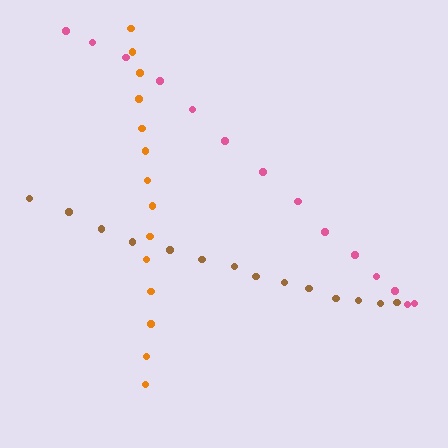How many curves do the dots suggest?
There are 3 distinct paths.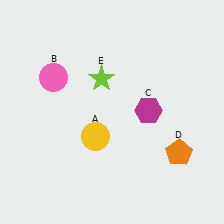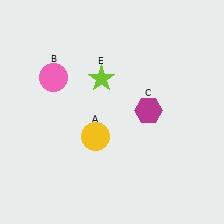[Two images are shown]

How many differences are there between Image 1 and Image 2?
There is 1 difference between the two images.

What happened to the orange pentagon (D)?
The orange pentagon (D) was removed in Image 2. It was in the bottom-right area of Image 1.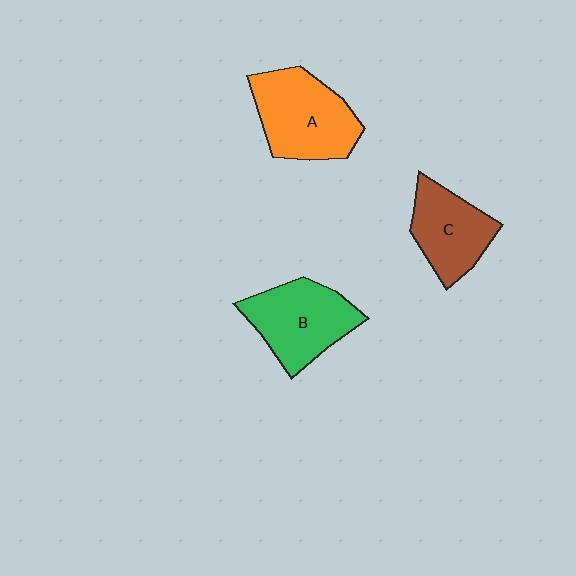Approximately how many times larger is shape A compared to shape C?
Approximately 1.3 times.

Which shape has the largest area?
Shape A (orange).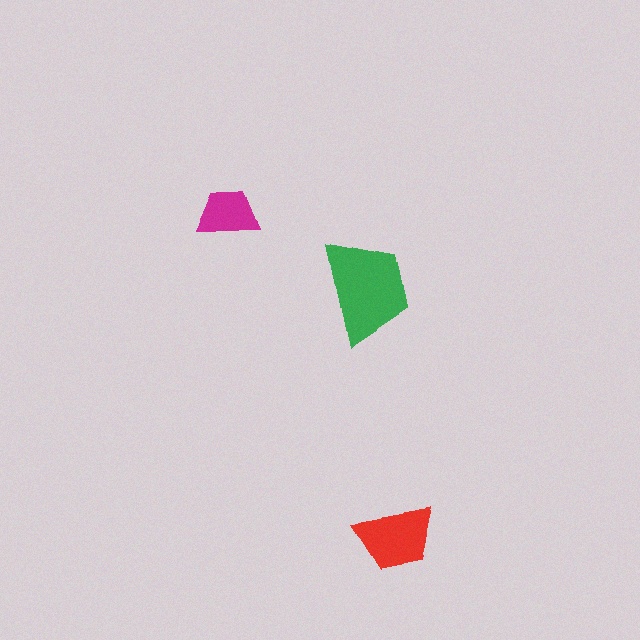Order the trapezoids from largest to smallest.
the green one, the red one, the magenta one.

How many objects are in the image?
There are 3 objects in the image.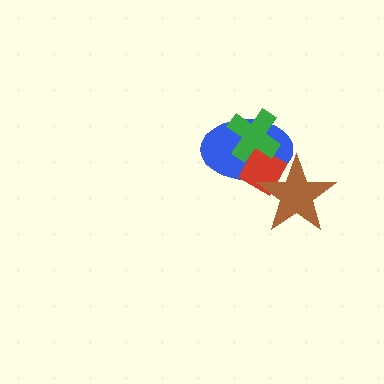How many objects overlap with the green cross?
2 objects overlap with the green cross.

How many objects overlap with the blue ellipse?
3 objects overlap with the blue ellipse.